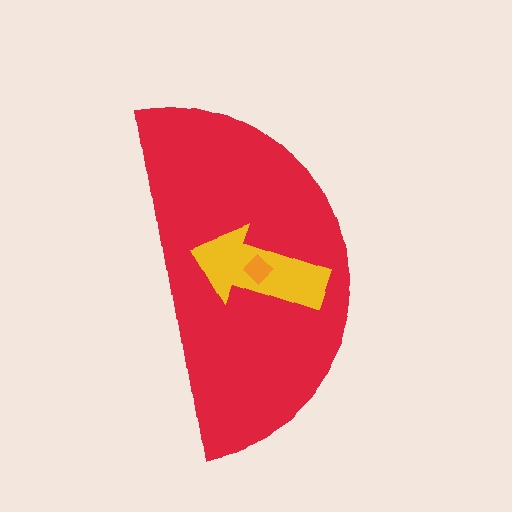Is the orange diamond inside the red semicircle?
Yes.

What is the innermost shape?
The orange diamond.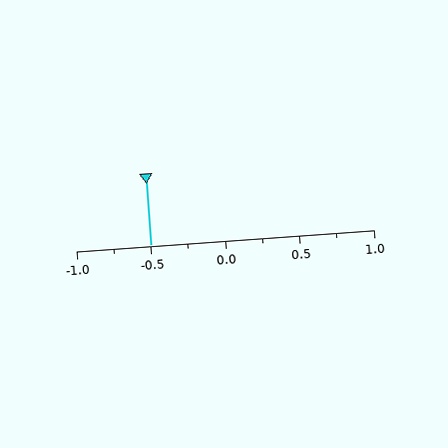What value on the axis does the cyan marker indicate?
The marker indicates approximately -0.5.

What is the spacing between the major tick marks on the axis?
The major ticks are spaced 0.5 apart.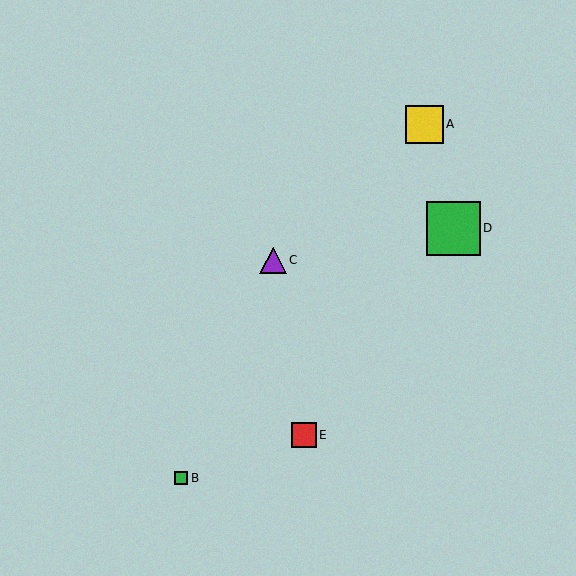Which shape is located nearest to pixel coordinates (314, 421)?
The red square (labeled E) at (304, 435) is nearest to that location.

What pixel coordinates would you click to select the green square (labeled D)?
Click at (453, 228) to select the green square D.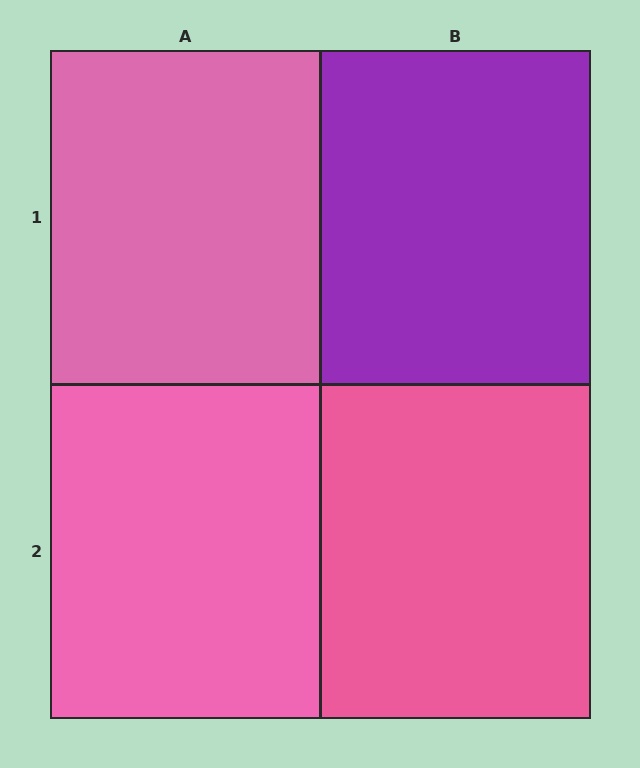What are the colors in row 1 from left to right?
Pink, purple.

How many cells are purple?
1 cell is purple.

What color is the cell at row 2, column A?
Pink.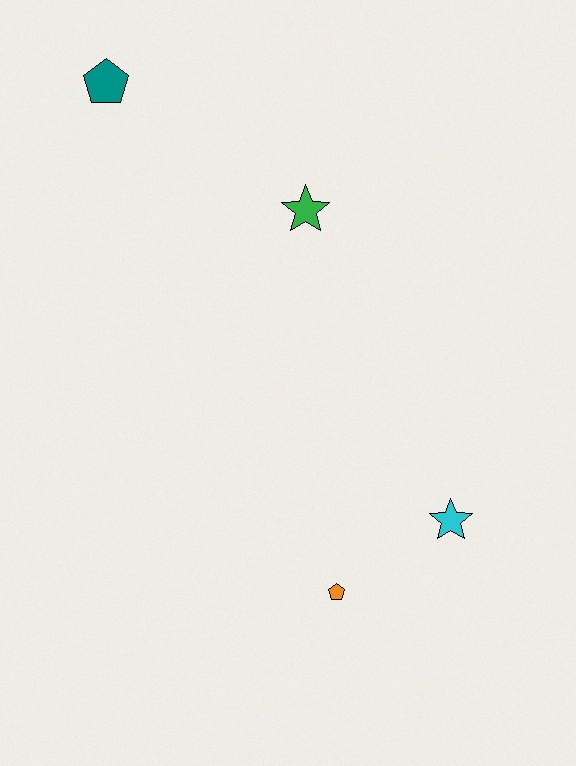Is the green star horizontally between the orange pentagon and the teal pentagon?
Yes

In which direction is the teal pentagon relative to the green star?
The teal pentagon is to the left of the green star.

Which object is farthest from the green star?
The orange pentagon is farthest from the green star.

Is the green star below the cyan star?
No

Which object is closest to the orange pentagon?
The cyan star is closest to the orange pentagon.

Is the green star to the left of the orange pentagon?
Yes